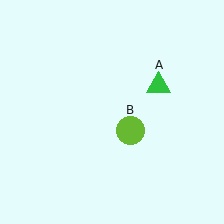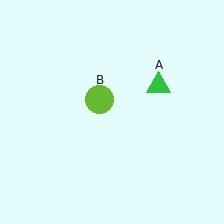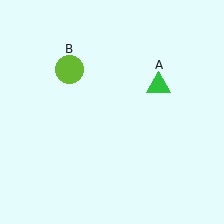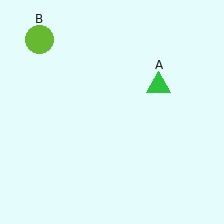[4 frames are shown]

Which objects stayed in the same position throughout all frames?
Green triangle (object A) remained stationary.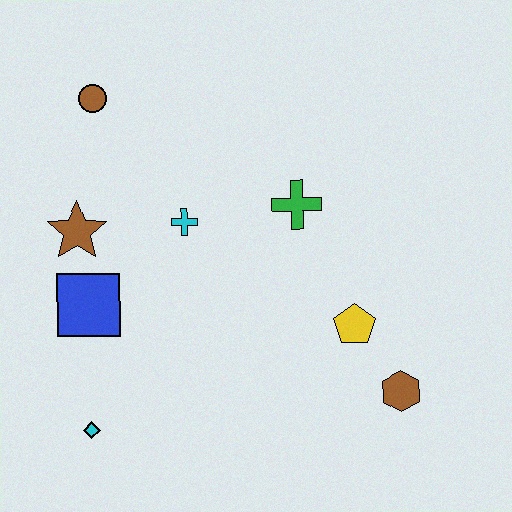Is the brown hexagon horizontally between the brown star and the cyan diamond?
No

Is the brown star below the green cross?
Yes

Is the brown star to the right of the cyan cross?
No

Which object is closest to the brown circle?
The brown star is closest to the brown circle.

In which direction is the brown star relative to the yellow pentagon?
The brown star is to the left of the yellow pentagon.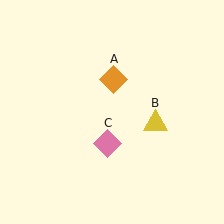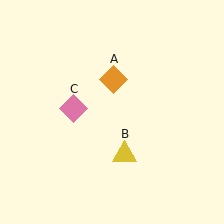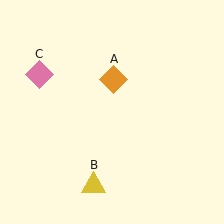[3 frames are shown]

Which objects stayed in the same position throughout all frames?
Orange diamond (object A) remained stationary.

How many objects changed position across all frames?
2 objects changed position: yellow triangle (object B), pink diamond (object C).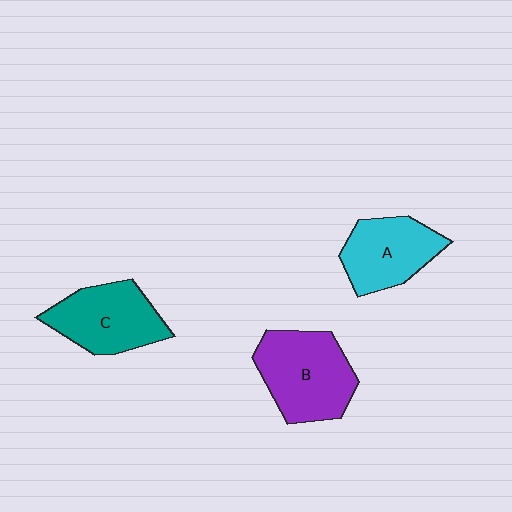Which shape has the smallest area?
Shape A (cyan).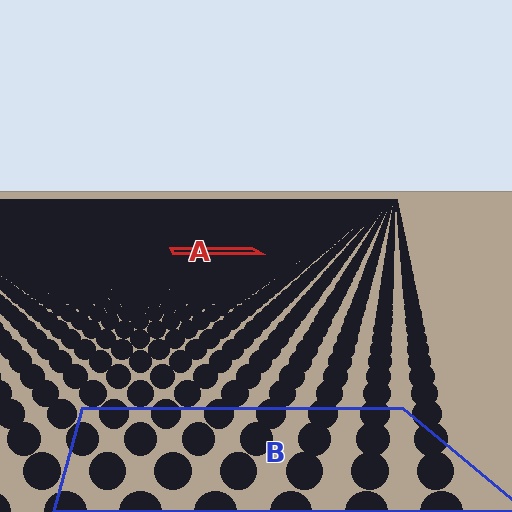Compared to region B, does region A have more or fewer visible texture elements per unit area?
Region A has more texture elements per unit area — they are packed more densely because it is farther away.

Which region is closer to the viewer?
Region B is closer. The texture elements there are larger and more spread out.